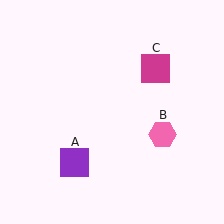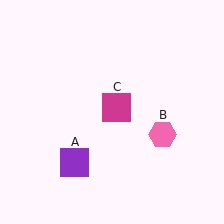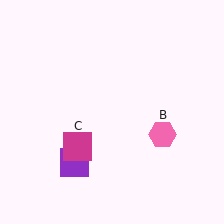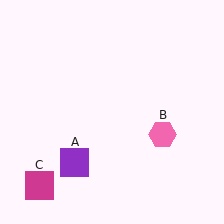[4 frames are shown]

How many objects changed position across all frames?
1 object changed position: magenta square (object C).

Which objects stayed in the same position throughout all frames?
Purple square (object A) and pink hexagon (object B) remained stationary.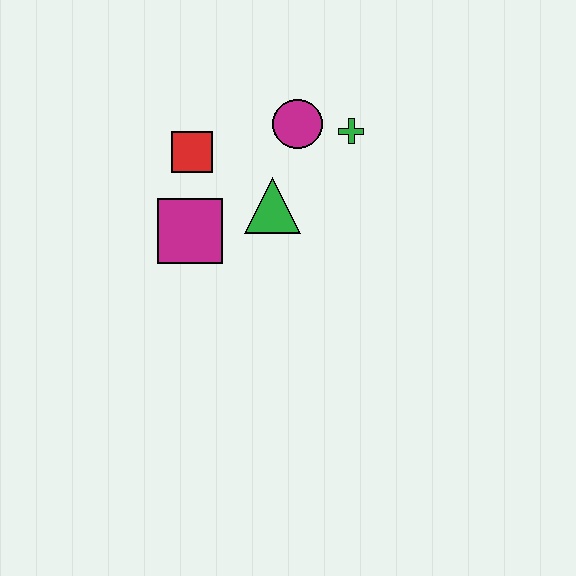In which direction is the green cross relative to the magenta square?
The green cross is to the right of the magenta square.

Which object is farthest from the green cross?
The magenta square is farthest from the green cross.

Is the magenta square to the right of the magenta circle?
No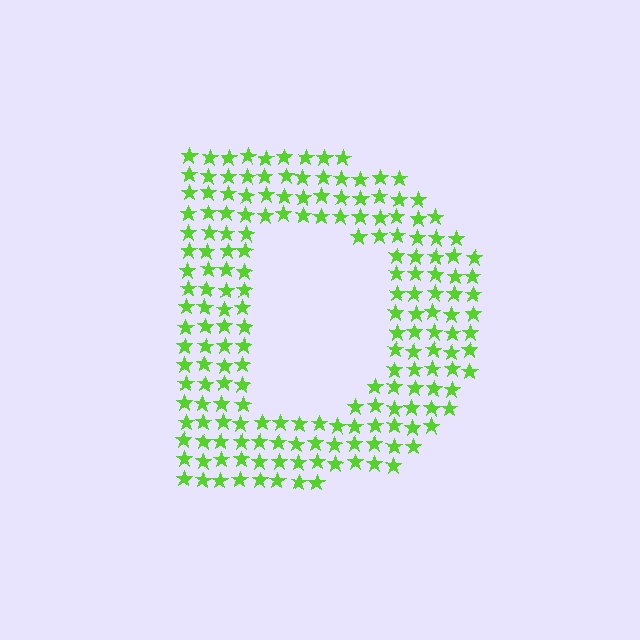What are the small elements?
The small elements are stars.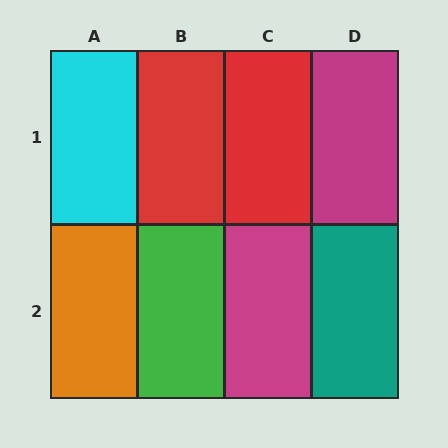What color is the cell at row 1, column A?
Cyan.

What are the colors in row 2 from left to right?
Orange, green, magenta, teal.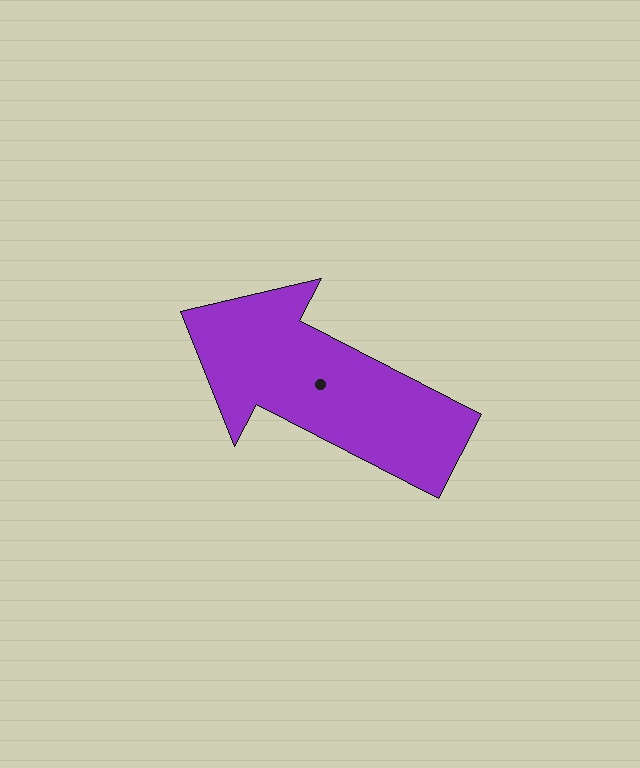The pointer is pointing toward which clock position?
Roughly 10 o'clock.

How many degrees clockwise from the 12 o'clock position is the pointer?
Approximately 297 degrees.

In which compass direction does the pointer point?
Northwest.